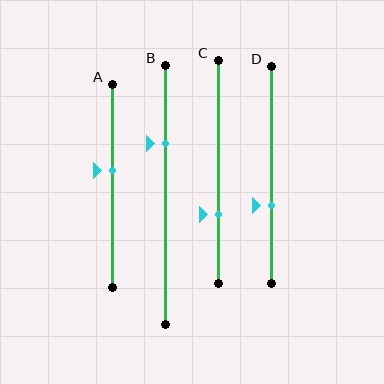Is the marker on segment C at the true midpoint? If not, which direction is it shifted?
No, the marker on segment C is shifted downward by about 19% of the segment length.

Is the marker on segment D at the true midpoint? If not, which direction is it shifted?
No, the marker on segment D is shifted downward by about 14% of the segment length.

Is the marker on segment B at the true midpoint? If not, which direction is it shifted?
No, the marker on segment B is shifted upward by about 20% of the segment length.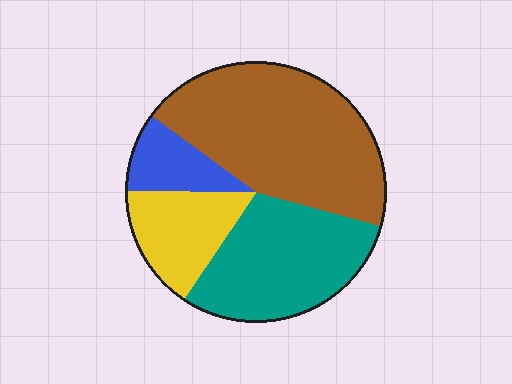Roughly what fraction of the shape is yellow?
Yellow covers 16% of the shape.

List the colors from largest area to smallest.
From largest to smallest: brown, teal, yellow, blue.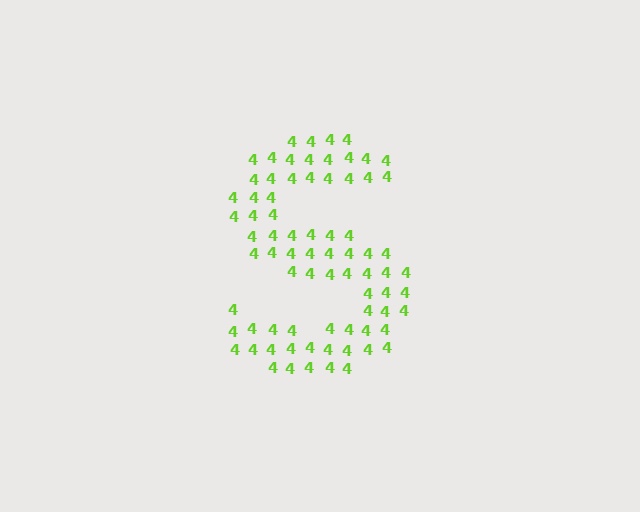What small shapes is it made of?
It is made of small digit 4's.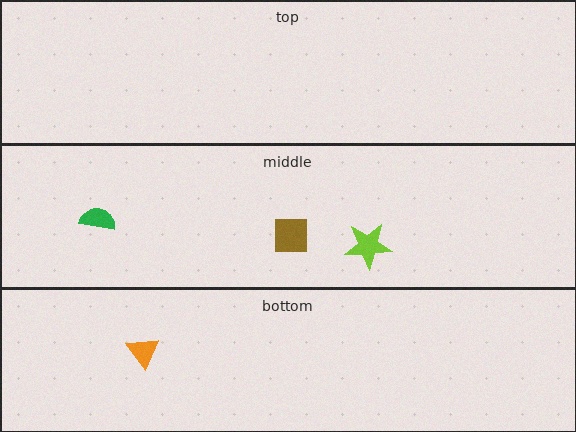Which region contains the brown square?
The middle region.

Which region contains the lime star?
The middle region.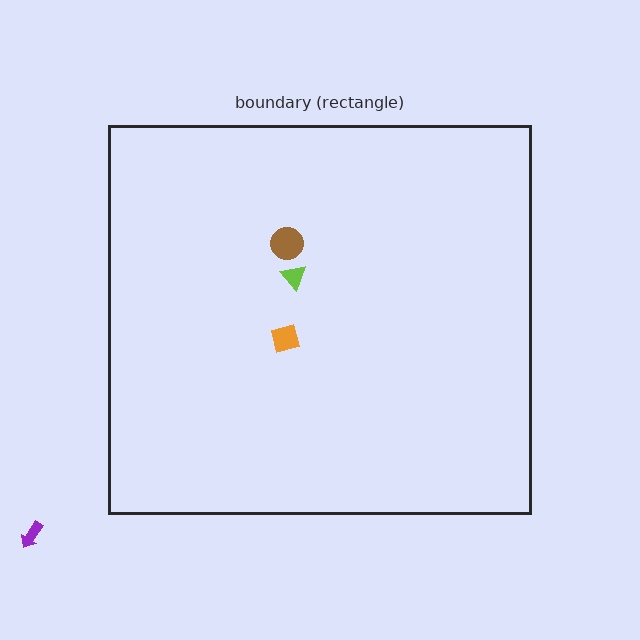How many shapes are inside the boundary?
3 inside, 1 outside.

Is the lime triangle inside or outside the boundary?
Inside.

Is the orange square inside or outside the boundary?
Inside.